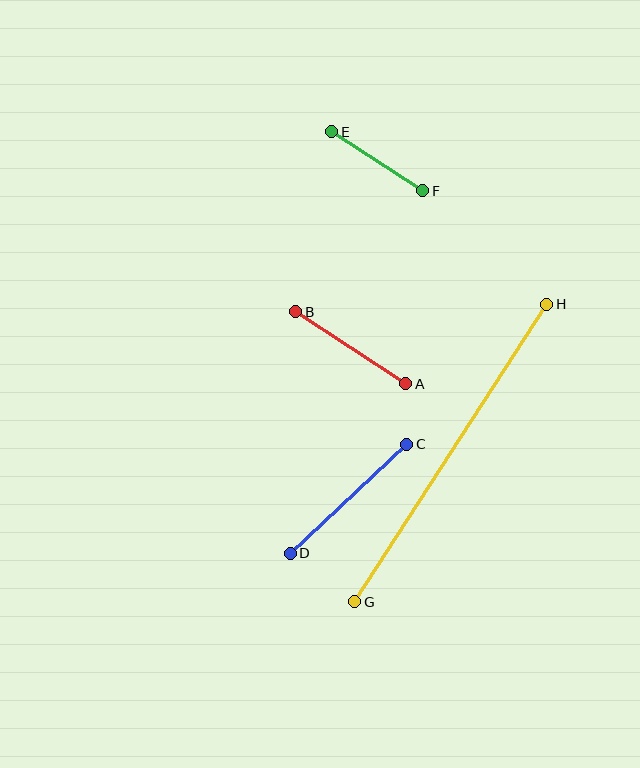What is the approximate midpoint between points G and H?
The midpoint is at approximately (451, 453) pixels.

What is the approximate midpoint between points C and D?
The midpoint is at approximately (349, 499) pixels.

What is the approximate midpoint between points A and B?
The midpoint is at approximately (351, 348) pixels.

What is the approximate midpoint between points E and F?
The midpoint is at approximately (377, 161) pixels.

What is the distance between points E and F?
The distance is approximately 108 pixels.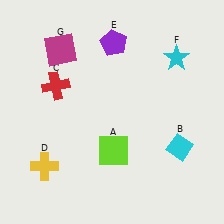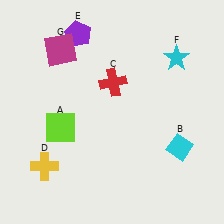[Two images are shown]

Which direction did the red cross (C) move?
The red cross (C) moved right.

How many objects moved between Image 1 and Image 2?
3 objects moved between the two images.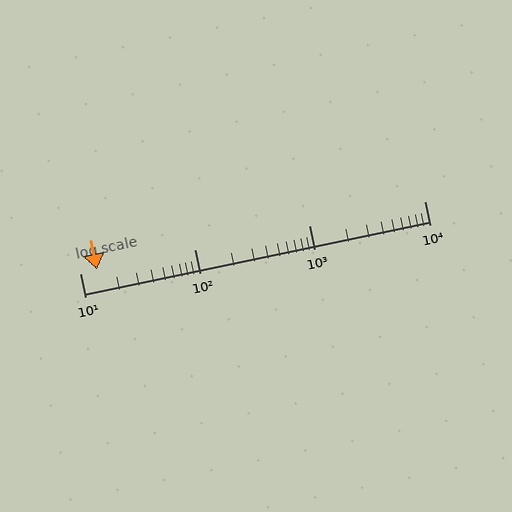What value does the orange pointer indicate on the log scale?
The pointer indicates approximately 14.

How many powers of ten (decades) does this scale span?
The scale spans 3 decades, from 10 to 10000.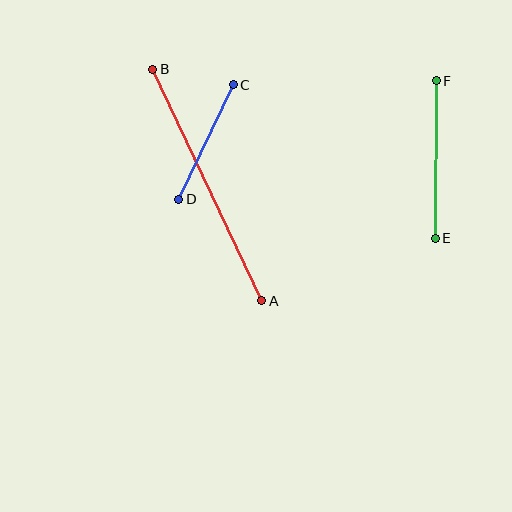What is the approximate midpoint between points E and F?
The midpoint is at approximately (436, 159) pixels.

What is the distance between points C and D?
The distance is approximately 127 pixels.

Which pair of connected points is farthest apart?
Points A and B are farthest apart.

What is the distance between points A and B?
The distance is approximately 256 pixels.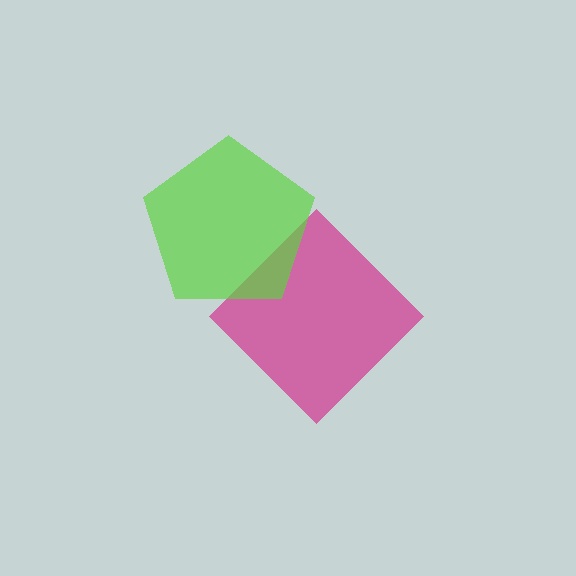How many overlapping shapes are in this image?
There are 2 overlapping shapes in the image.